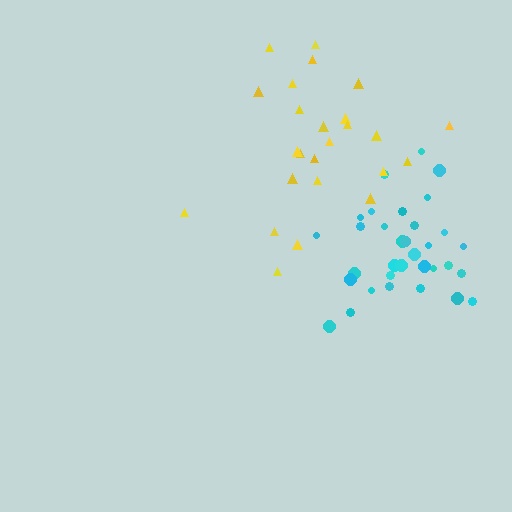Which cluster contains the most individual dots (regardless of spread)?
Cyan (33).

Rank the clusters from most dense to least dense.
cyan, yellow.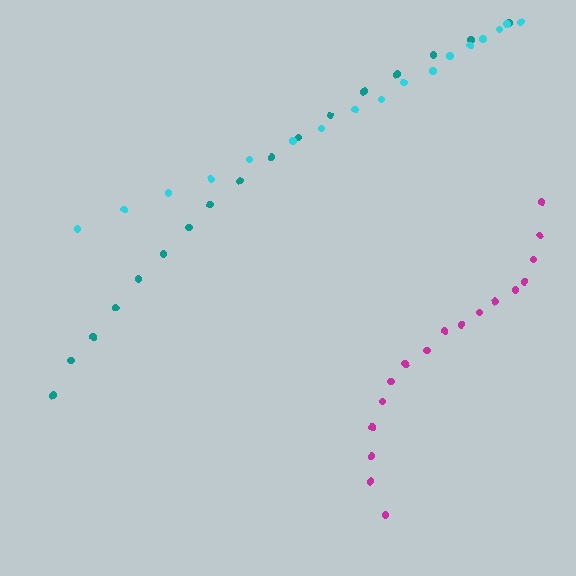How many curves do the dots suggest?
There are 3 distinct paths.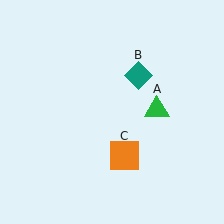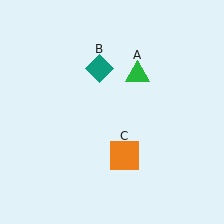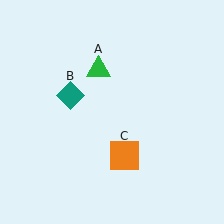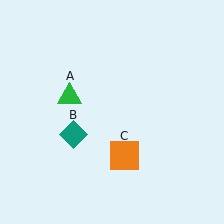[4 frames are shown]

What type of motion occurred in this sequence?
The green triangle (object A), teal diamond (object B) rotated counterclockwise around the center of the scene.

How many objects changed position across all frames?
2 objects changed position: green triangle (object A), teal diamond (object B).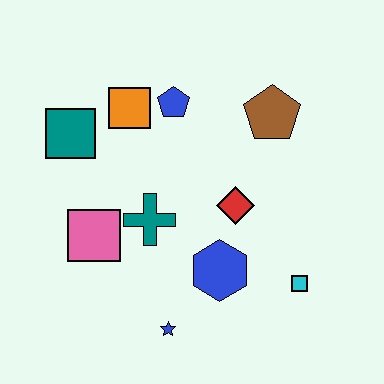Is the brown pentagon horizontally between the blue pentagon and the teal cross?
No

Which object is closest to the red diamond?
The blue hexagon is closest to the red diamond.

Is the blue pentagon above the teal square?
Yes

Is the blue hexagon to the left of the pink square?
No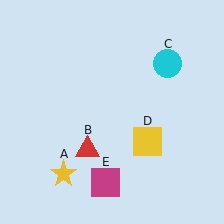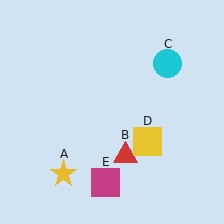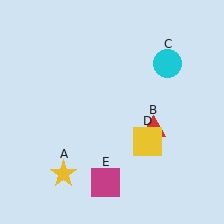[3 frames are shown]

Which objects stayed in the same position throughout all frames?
Yellow star (object A) and cyan circle (object C) and yellow square (object D) and magenta square (object E) remained stationary.